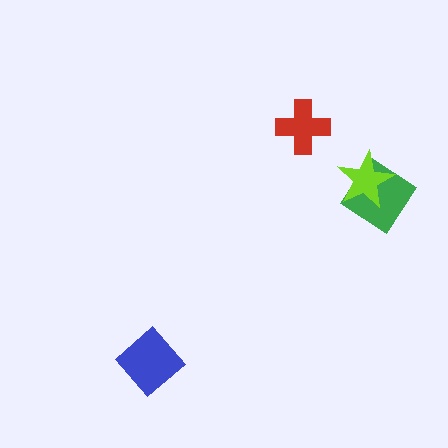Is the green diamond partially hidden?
Yes, it is partially covered by another shape.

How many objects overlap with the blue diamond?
0 objects overlap with the blue diamond.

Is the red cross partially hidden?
No, no other shape covers it.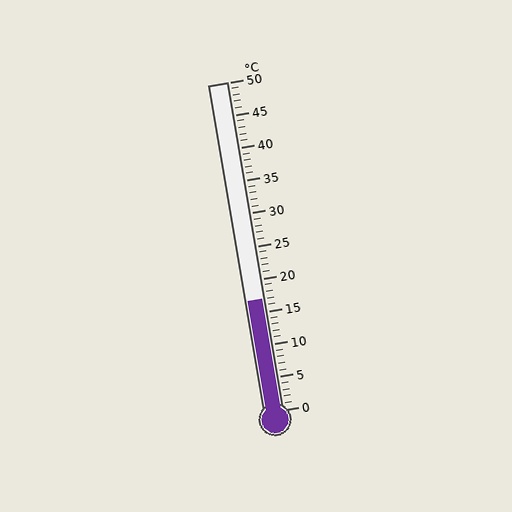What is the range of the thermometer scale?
The thermometer scale ranges from 0°C to 50°C.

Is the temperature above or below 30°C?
The temperature is below 30°C.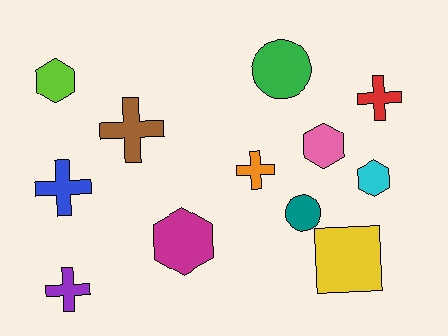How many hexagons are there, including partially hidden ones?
There are 4 hexagons.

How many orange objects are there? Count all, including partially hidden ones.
There is 1 orange object.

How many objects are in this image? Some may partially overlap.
There are 12 objects.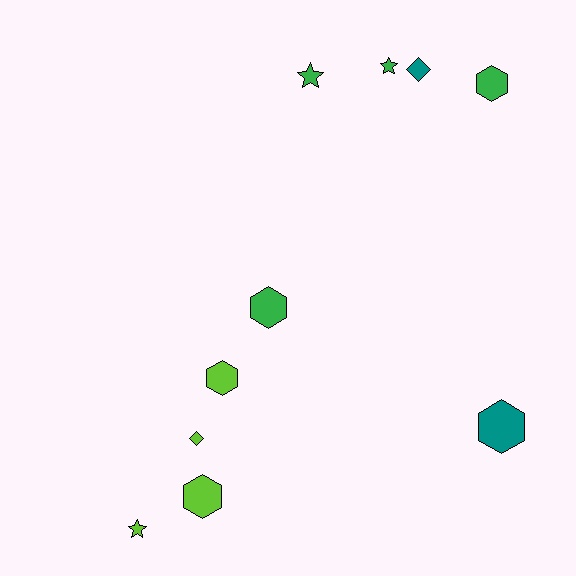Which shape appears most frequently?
Hexagon, with 5 objects.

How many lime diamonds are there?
There is 1 lime diamond.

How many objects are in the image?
There are 10 objects.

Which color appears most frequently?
Green, with 4 objects.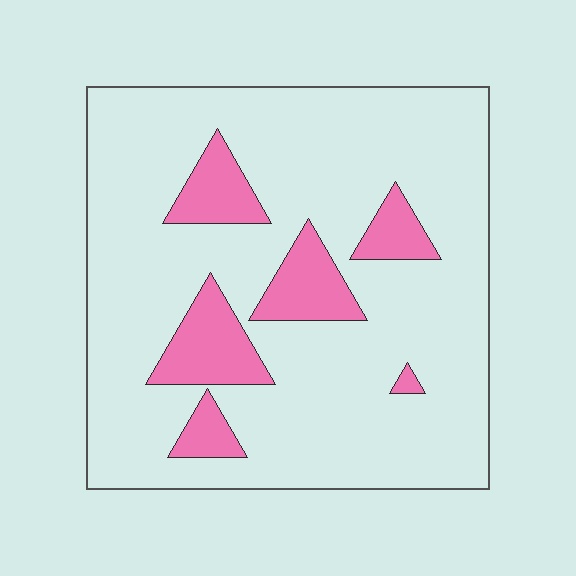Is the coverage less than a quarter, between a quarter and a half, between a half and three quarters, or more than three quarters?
Less than a quarter.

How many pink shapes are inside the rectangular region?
6.